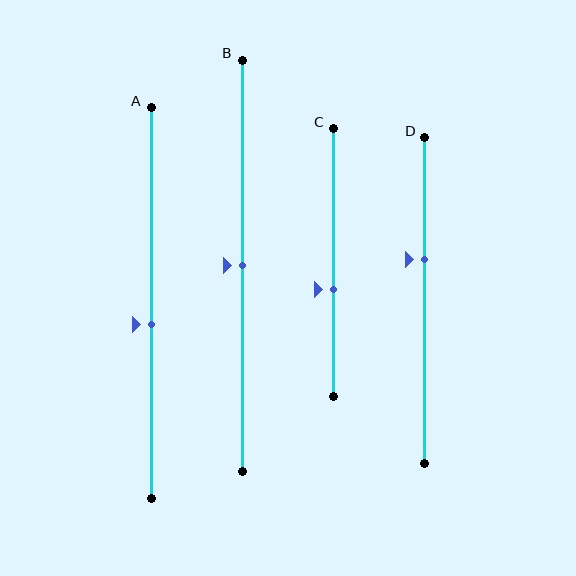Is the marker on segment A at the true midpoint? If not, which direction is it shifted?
No, the marker on segment A is shifted downward by about 5% of the segment length.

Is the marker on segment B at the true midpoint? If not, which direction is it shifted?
Yes, the marker on segment B is at the true midpoint.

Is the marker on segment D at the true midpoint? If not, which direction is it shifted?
No, the marker on segment D is shifted upward by about 13% of the segment length.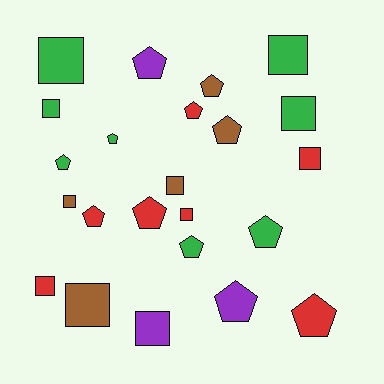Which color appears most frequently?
Green, with 8 objects.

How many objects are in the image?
There are 23 objects.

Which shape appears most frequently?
Pentagon, with 12 objects.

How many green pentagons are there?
There are 4 green pentagons.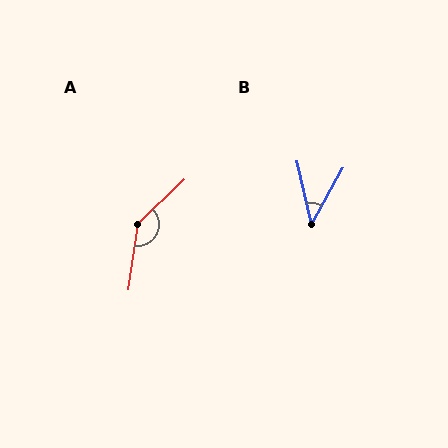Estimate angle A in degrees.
Approximately 142 degrees.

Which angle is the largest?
A, at approximately 142 degrees.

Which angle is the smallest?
B, at approximately 42 degrees.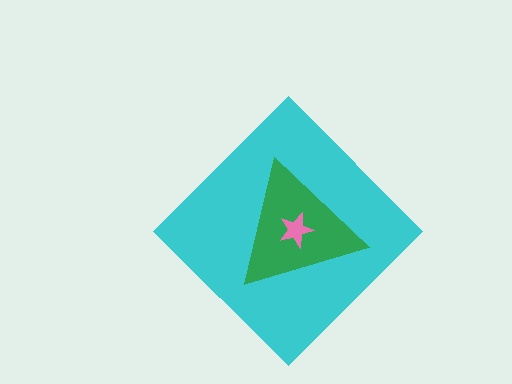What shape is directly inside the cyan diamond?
The green triangle.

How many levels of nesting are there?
3.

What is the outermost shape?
The cyan diamond.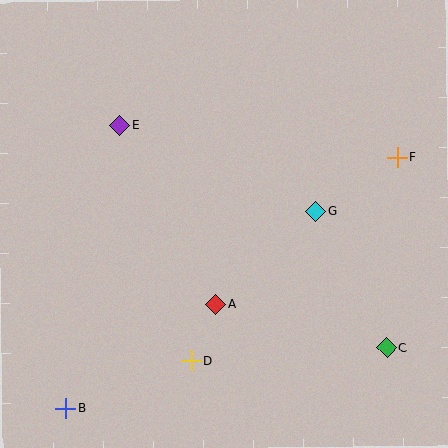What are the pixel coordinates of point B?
Point B is at (66, 408).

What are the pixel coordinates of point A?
Point A is at (216, 304).